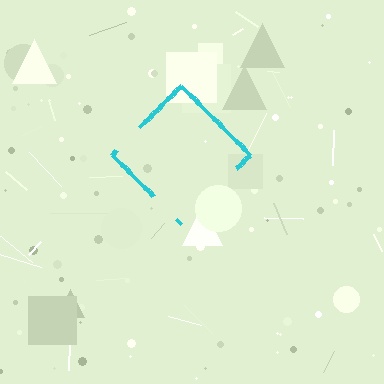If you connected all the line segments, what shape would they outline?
They would outline a diamond.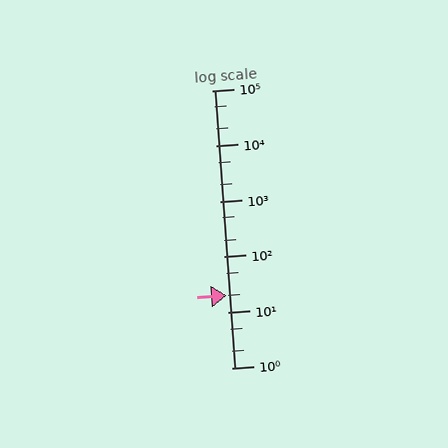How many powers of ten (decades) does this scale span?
The scale spans 5 decades, from 1 to 100000.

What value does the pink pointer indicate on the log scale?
The pointer indicates approximately 20.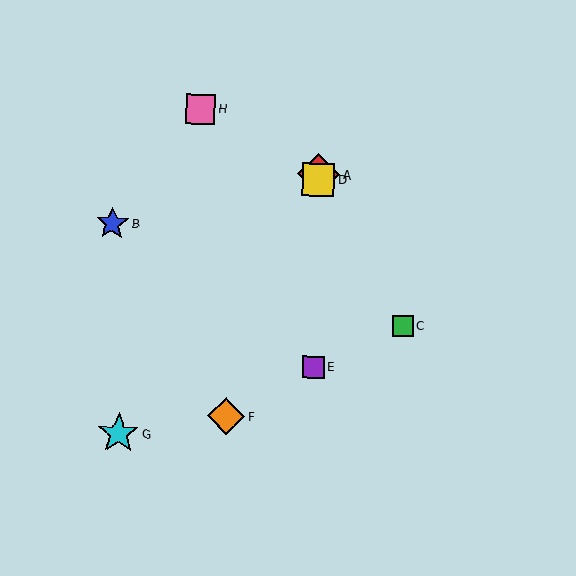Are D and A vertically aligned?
Yes, both are at x≈318.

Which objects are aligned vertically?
Objects A, D, E are aligned vertically.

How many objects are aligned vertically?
3 objects (A, D, E) are aligned vertically.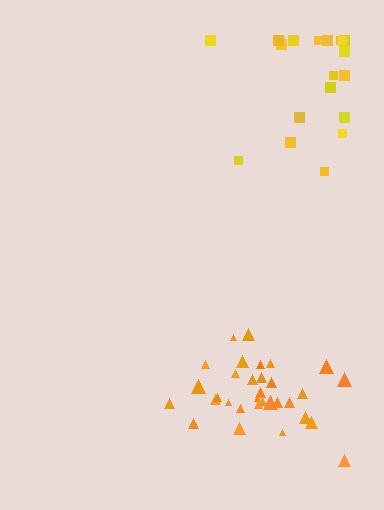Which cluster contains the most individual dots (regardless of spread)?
Orange (32).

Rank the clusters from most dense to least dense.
orange, yellow.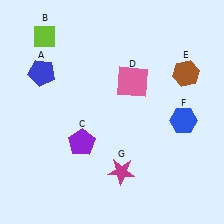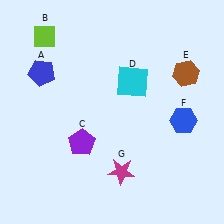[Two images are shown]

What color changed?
The square (D) changed from pink in Image 1 to cyan in Image 2.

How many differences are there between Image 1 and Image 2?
There is 1 difference between the two images.